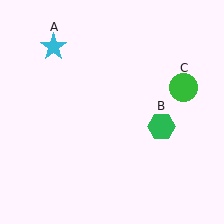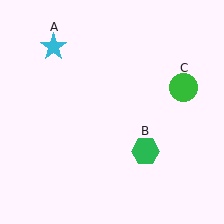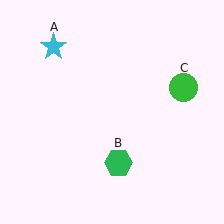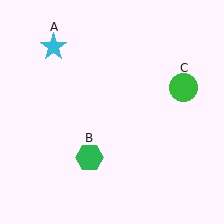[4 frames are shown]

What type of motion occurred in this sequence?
The green hexagon (object B) rotated clockwise around the center of the scene.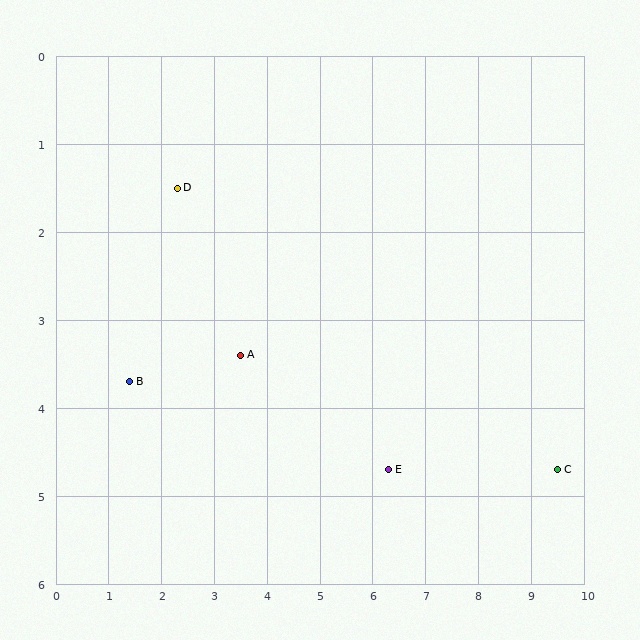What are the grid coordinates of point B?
Point B is at approximately (1.4, 3.7).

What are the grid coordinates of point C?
Point C is at approximately (9.5, 4.7).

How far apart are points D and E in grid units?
Points D and E are about 5.1 grid units apart.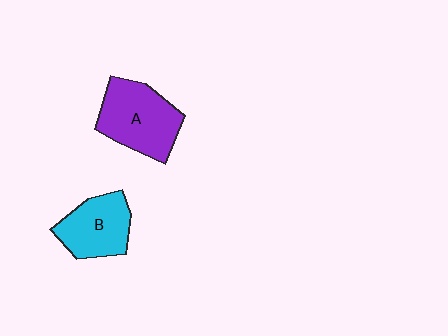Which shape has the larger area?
Shape A (purple).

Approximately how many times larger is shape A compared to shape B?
Approximately 1.3 times.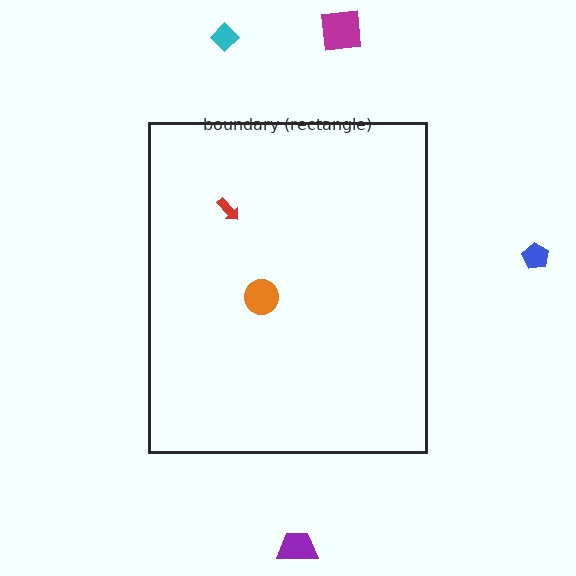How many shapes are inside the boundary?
2 inside, 4 outside.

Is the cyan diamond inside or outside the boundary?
Outside.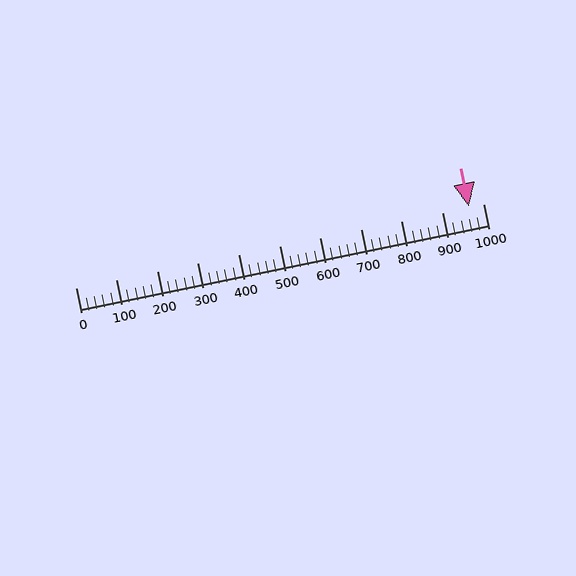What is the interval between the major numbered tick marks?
The major tick marks are spaced 100 units apart.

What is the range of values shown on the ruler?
The ruler shows values from 0 to 1000.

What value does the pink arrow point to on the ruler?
The pink arrow points to approximately 966.